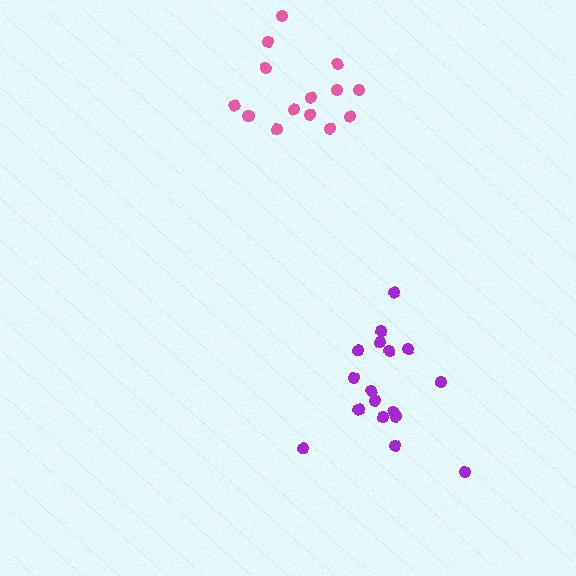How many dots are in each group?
Group 1: 17 dots, Group 2: 14 dots (31 total).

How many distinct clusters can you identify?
There are 2 distinct clusters.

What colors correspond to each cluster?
The clusters are colored: purple, pink.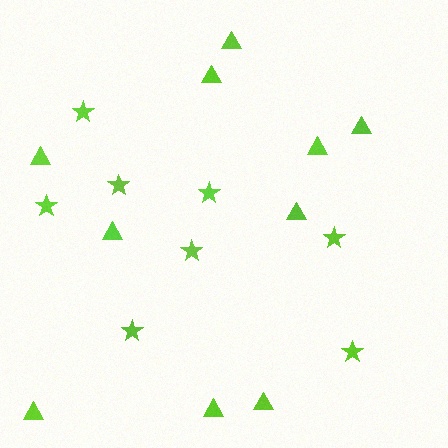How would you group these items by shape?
There are 2 groups: one group of stars (8) and one group of triangles (10).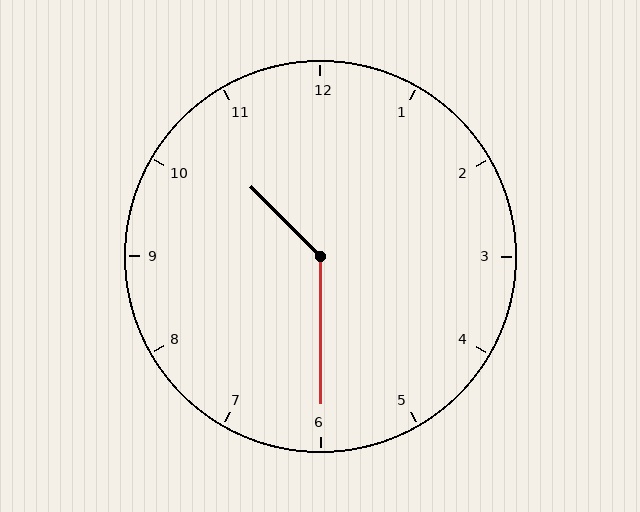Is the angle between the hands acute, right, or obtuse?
It is obtuse.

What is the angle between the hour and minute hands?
Approximately 135 degrees.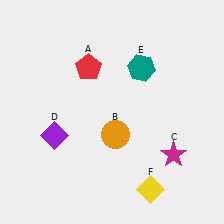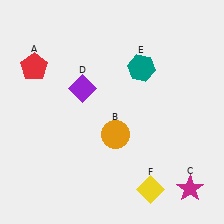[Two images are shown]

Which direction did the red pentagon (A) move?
The red pentagon (A) moved left.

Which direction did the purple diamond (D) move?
The purple diamond (D) moved up.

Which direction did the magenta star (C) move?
The magenta star (C) moved down.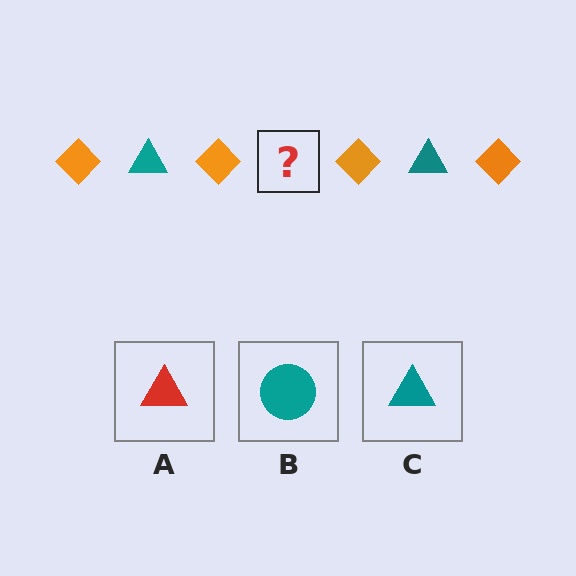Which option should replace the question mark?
Option C.